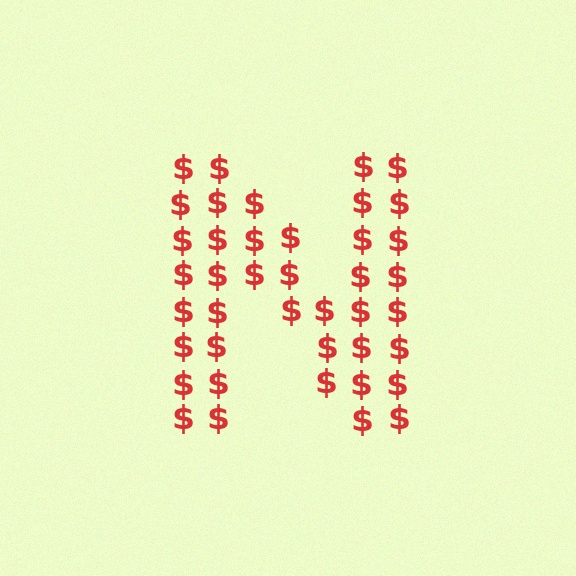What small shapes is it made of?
It is made of small dollar signs.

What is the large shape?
The large shape is the letter N.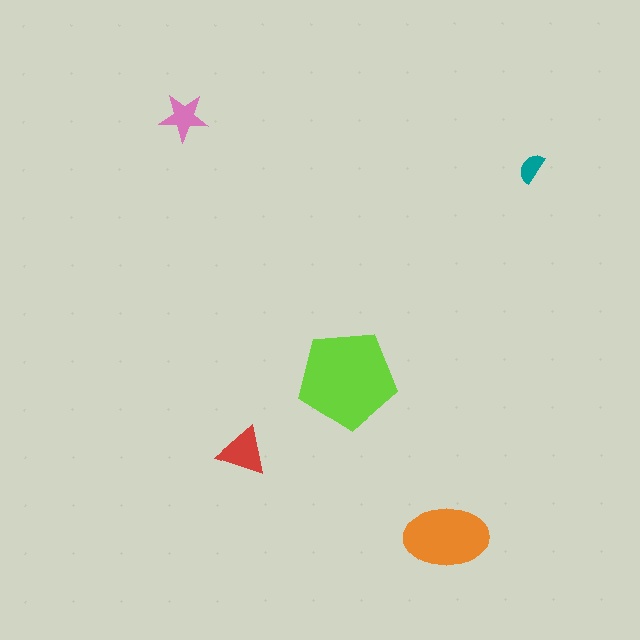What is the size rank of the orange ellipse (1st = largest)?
2nd.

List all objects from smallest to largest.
The teal semicircle, the pink star, the red triangle, the orange ellipse, the lime pentagon.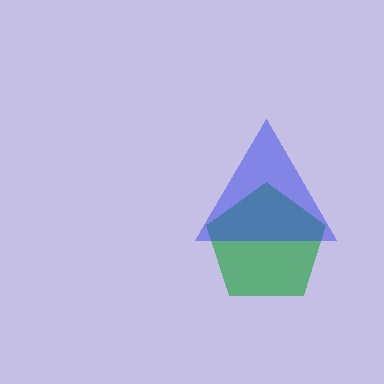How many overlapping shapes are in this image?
There are 2 overlapping shapes in the image.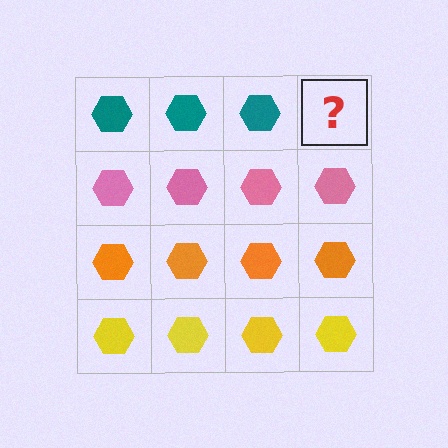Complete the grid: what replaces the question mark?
The question mark should be replaced with a teal hexagon.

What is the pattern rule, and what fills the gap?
The rule is that each row has a consistent color. The gap should be filled with a teal hexagon.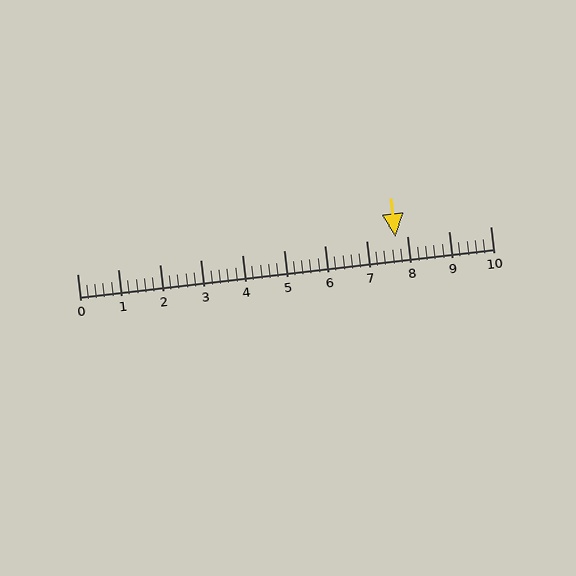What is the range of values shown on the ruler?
The ruler shows values from 0 to 10.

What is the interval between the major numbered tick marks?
The major tick marks are spaced 1 units apart.